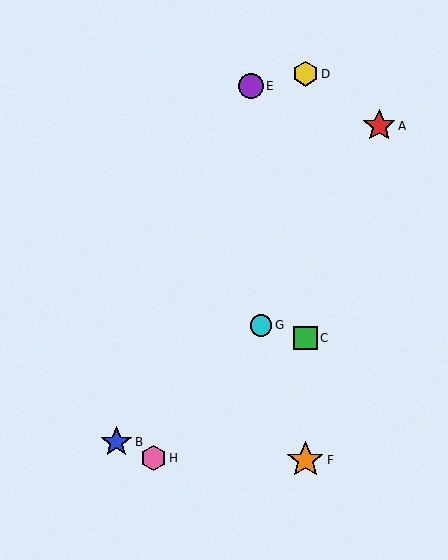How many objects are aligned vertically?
3 objects (C, D, F) are aligned vertically.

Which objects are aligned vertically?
Objects C, D, F are aligned vertically.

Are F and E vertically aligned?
No, F is at x≈305 and E is at x≈251.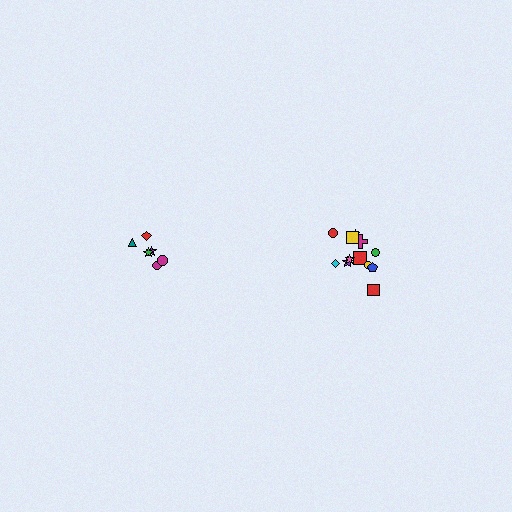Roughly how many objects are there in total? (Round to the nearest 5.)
Roughly 20 objects in total.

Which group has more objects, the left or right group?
The right group.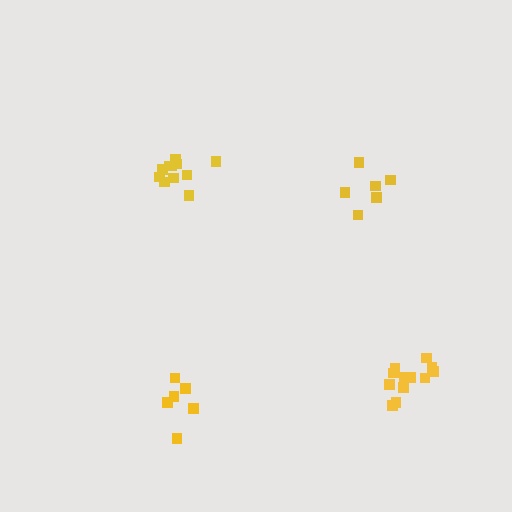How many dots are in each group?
Group 1: 6 dots, Group 2: 12 dots, Group 3: 11 dots, Group 4: 6 dots (35 total).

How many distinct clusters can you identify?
There are 4 distinct clusters.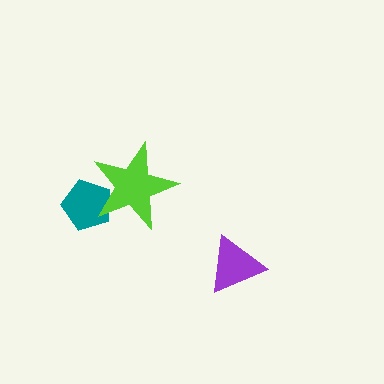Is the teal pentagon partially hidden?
Yes, it is partially covered by another shape.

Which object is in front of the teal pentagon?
The lime star is in front of the teal pentagon.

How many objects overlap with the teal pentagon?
1 object overlaps with the teal pentagon.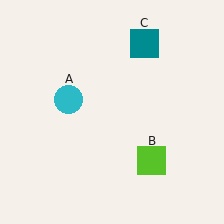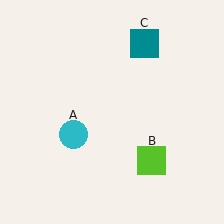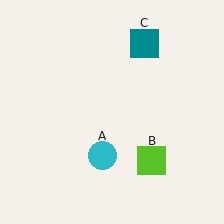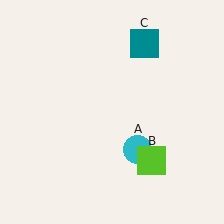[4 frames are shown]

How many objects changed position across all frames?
1 object changed position: cyan circle (object A).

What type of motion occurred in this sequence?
The cyan circle (object A) rotated counterclockwise around the center of the scene.